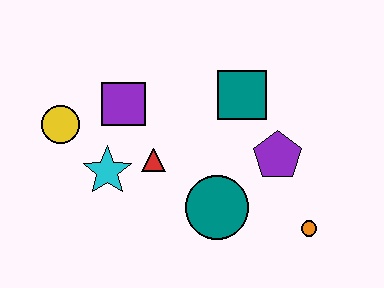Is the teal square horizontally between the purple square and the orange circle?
Yes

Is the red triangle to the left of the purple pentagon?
Yes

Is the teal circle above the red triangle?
No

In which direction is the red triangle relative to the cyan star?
The red triangle is to the right of the cyan star.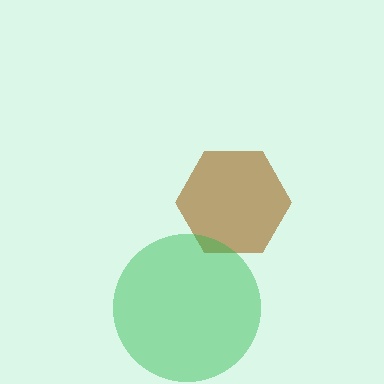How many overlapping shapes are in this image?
There are 2 overlapping shapes in the image.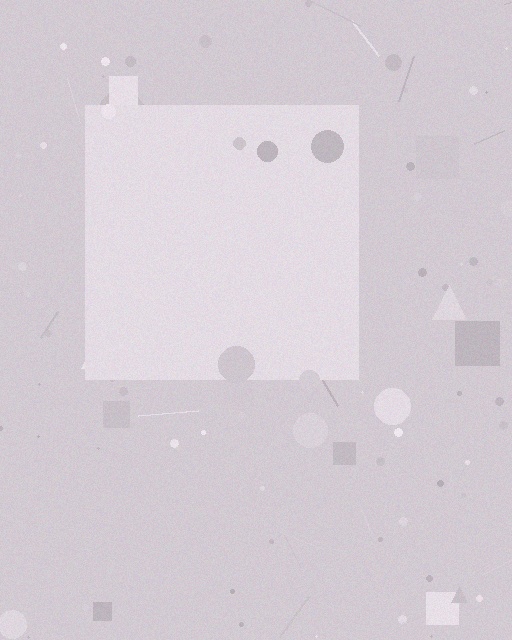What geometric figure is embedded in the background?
A square is embedded in the background.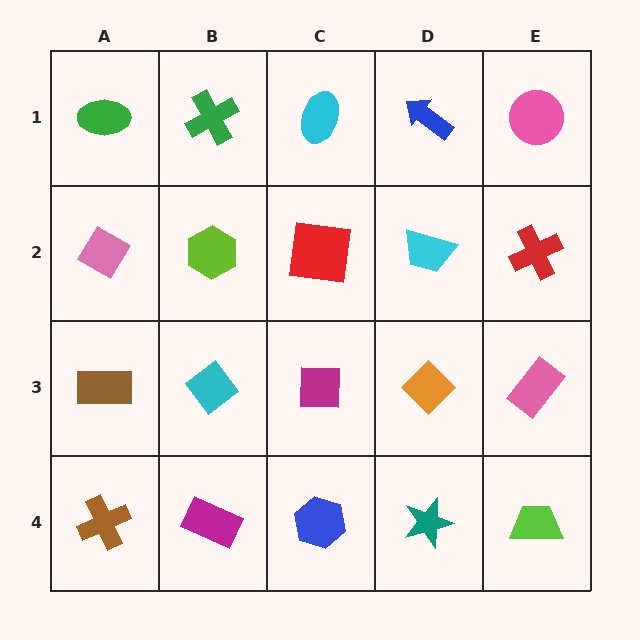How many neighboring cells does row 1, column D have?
3.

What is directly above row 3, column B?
A lime hexagon.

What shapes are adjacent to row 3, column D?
A cyan trapezoid (row 2, column D), a teal star (row 4, column D), a magenta square (row 3, column C), a pink rectangle (row 3, column E).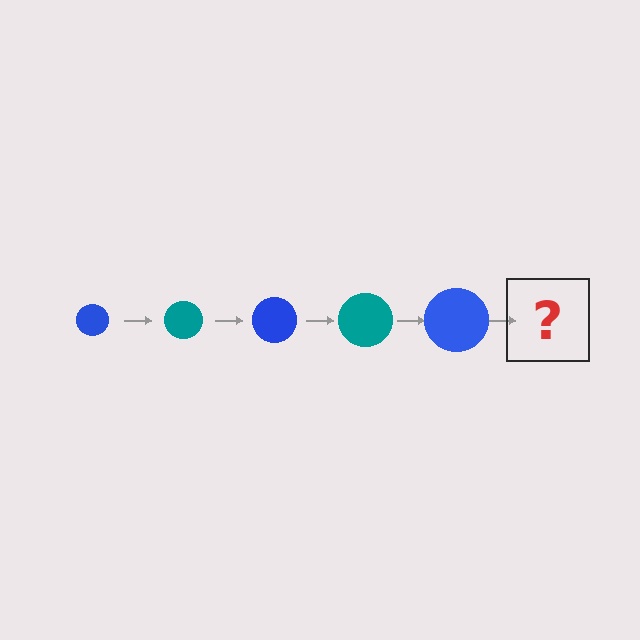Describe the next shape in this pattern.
It should be a teal circle, larger than the previous one.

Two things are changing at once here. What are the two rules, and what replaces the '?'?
The two rules are that the circle grows larger each step and the color cycles through blue and teal. The '?' should be a teal circle, larger than the previous one.